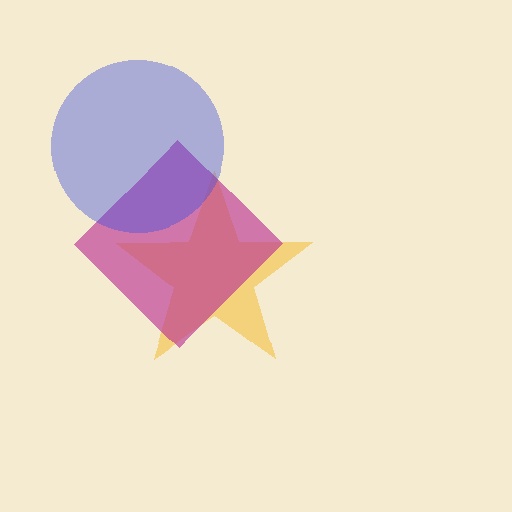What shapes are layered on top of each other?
The layered shapes are: a yellow star, a magenta diamond, a blue circle.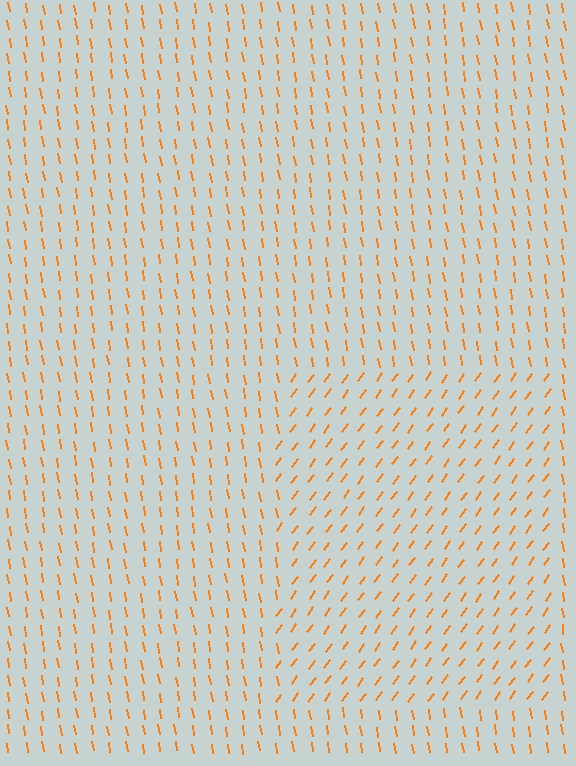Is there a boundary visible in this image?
Yes, there is a texture boundary formed by a change in line orientation.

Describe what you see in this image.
The image is filled with small orange line segments. A rectangle region in the image has lines oriented differently from the surrounding lines, creating a visible texture boundary.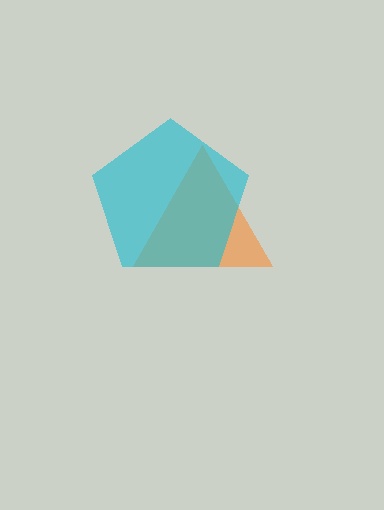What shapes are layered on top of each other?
The layered shapes are: an orange triangle, a cyan pentagon.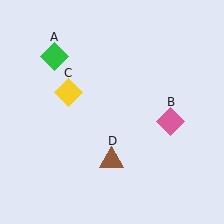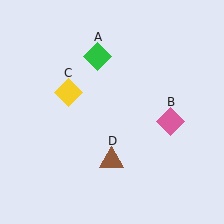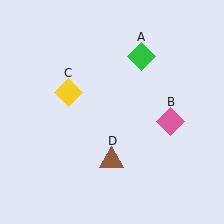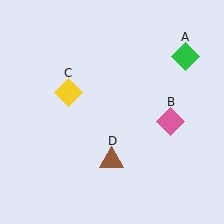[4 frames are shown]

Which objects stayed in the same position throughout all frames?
Pink diamond (object B) and yellow diamond (object C) and brown triangle (object D) remained stationary.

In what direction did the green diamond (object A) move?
The green diamond (object A) moved right.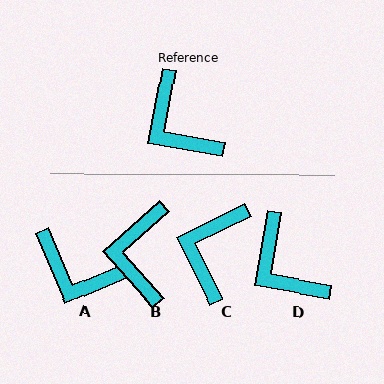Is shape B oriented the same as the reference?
No, it is off by about 38 degrees.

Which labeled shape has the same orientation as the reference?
D.